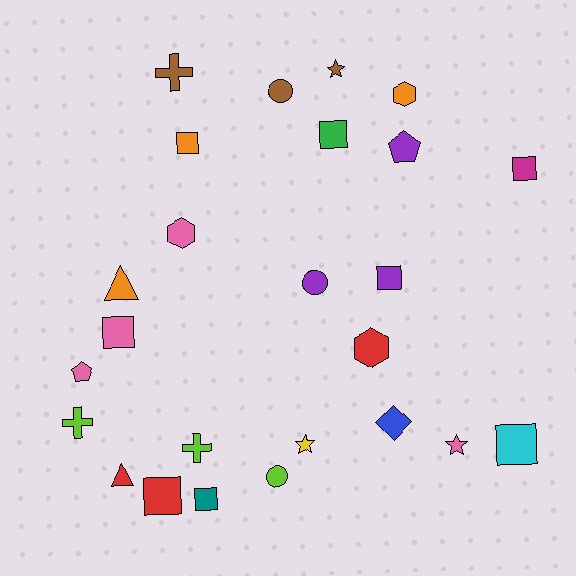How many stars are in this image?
There are 3 stars.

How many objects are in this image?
There are 25 objects.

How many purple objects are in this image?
There are 3 purple objects.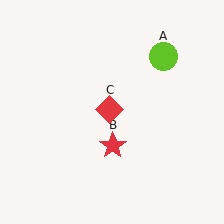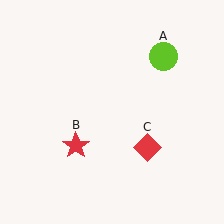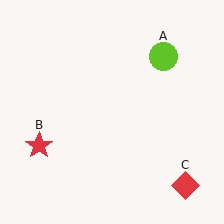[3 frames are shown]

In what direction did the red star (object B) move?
The red star (object B) moved left.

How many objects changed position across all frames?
2 objects changed position: red star (object B), red diamond (object C).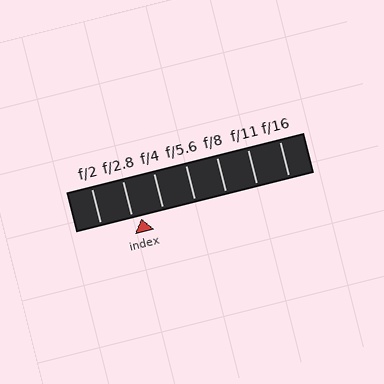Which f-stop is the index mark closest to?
The index mark is closest to f/2.8.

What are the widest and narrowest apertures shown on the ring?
The widest aperture shown is f/2 and the narrowest is f/16.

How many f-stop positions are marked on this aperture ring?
There are 7 f-stop positions marked.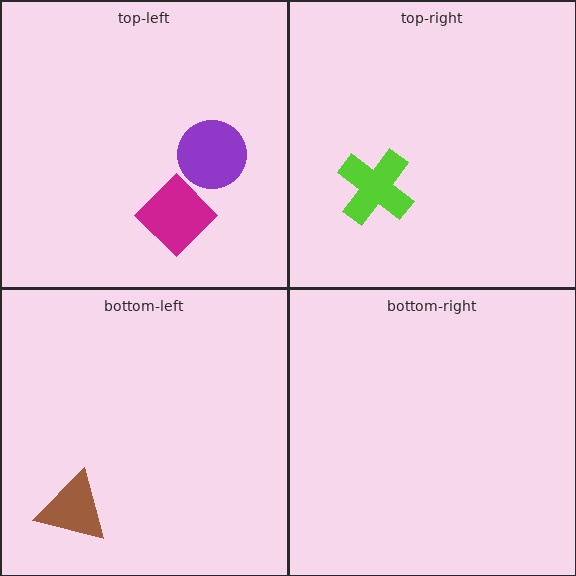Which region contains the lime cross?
The top-right region.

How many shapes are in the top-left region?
2.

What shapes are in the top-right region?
The lime cross.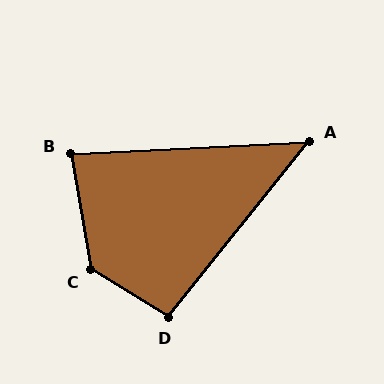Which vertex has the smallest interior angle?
A, at approximately 48 degrees.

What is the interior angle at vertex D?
Approximately 97 degrees (obtuse).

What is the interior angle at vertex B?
Approximately 83 degrees (acute).